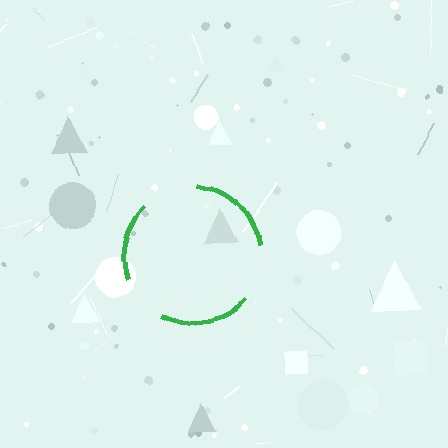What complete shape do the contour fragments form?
The contour fragments form a circle.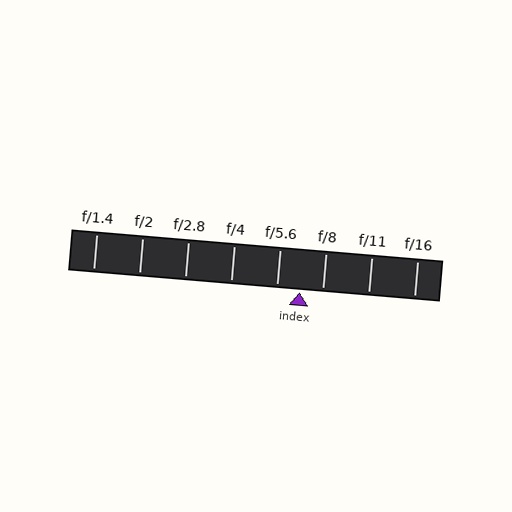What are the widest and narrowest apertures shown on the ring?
The widest aperture shown is f/1.4 and the narrowest is f/16.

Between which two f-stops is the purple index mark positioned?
The index mark is between f/5.6 and f/8.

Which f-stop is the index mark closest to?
The index mark is closest to f/8.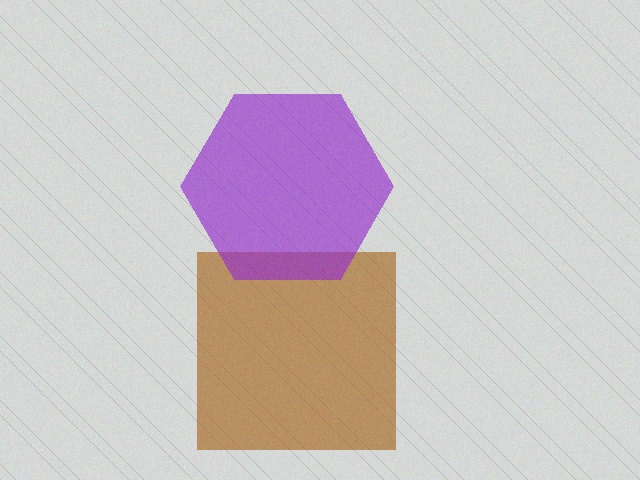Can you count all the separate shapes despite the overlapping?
Yes, there are 2 separate shapes.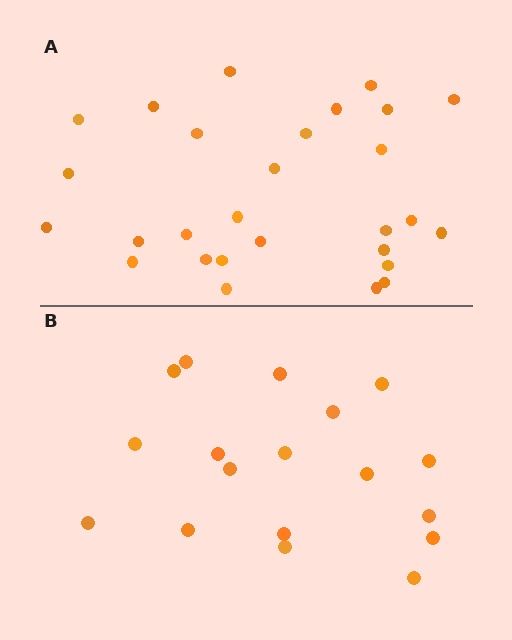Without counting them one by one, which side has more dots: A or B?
Region A (the top region) has more dots.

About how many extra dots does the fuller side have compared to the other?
Region A has roughly 10 or so more dots than region B.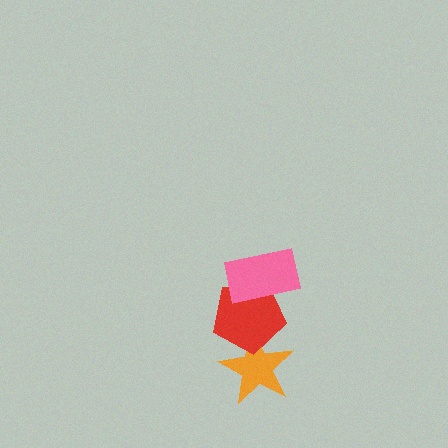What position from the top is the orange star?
The orange star is 3rd from the top.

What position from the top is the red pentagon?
The red pentagon is 2nd from the top.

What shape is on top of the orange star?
The red pentagon is on top of the orange star.